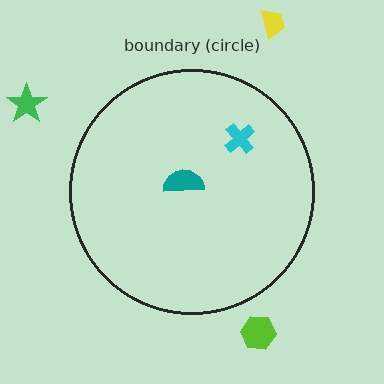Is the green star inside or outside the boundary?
Outside.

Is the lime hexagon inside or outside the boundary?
Outside.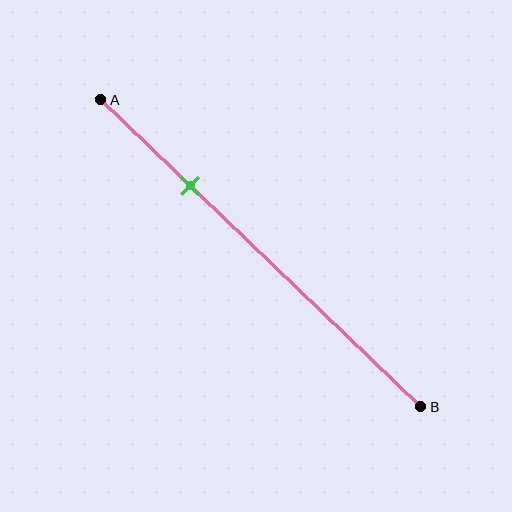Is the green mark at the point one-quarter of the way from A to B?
Yes, the mark is approximately at the one-quarter point.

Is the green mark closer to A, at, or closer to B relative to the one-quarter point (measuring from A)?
The green mark is approximately at the one-quarter point of segment AB.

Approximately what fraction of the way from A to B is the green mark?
The green mark is approximately 30% of the way from A to B.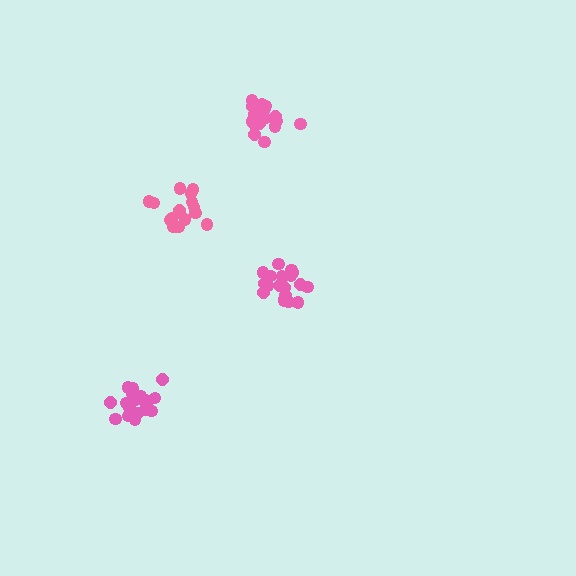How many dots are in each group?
Group 1: 16 dots, Group 2: 20 dots, Group 3: 19 dots, Group 4: 21 dots (76 total).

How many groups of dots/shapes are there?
There are 4 groups.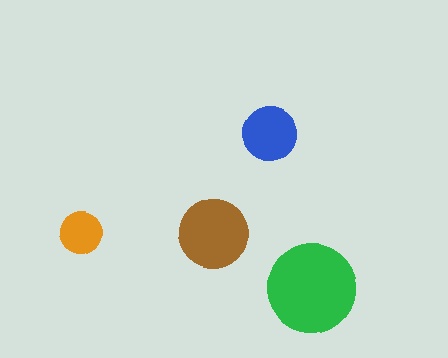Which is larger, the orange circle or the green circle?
The green one.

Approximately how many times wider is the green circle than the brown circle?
About 1.5 times wider.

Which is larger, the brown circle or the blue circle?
The brown one.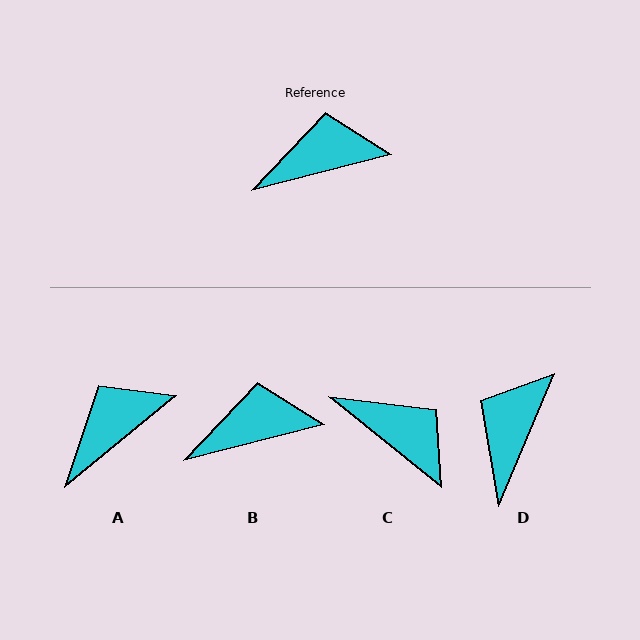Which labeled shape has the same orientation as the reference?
B.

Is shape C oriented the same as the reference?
No, it is off by about 53 degrees.